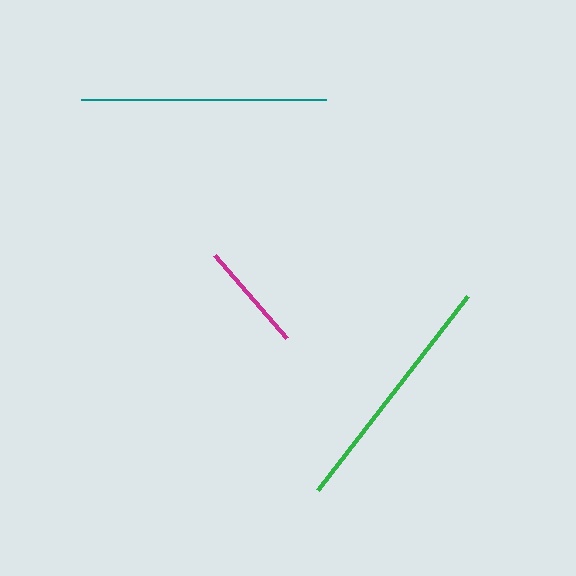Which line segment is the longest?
The green line is the longest at approximately 245 pixels.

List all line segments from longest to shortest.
From longest to shortest: green, teal, magenta.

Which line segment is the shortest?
The magenta line is the shortest at approximately 110 pixels.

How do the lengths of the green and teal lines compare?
The green and teal lines are approximately the same length.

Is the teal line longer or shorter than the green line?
The green line is longer than the teal line.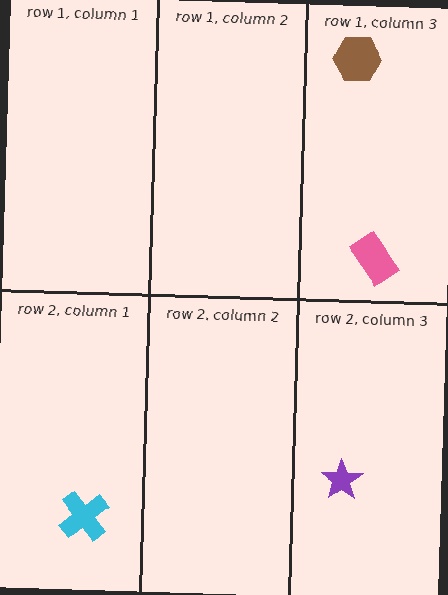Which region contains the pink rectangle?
The row 1, column 3 region.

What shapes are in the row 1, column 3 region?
The brown hexagon, the pink rectangle.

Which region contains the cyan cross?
The row 2, column 1 region.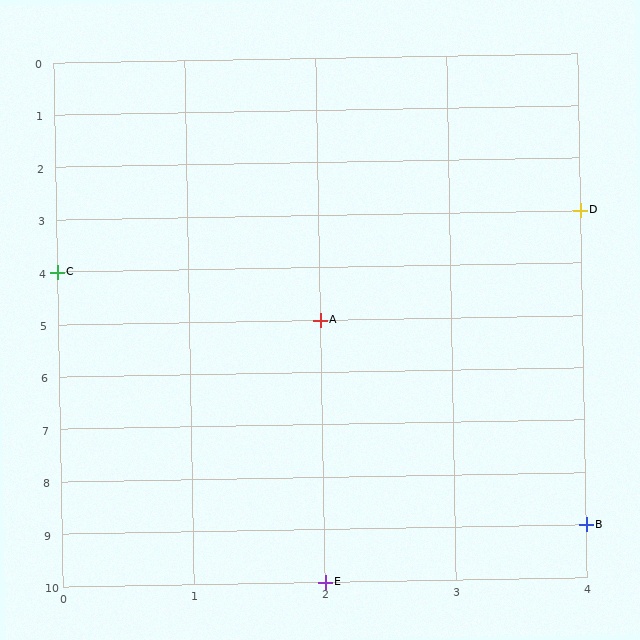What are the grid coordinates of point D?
Point D is at grid coordinates (4, 3).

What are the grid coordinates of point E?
Point E is at grid coordinates (2, 10).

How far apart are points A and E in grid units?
Points A and E are 5 rows apart.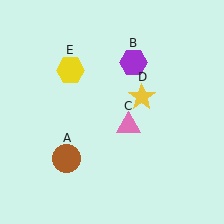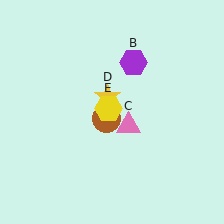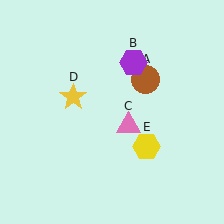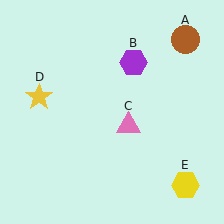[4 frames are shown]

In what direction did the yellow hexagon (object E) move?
The yellow hexagon (object E) moved down and to the right.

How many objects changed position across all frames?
3 objects changed position: brown circle (object A), yellow star (object D), yellow hexagon (object E).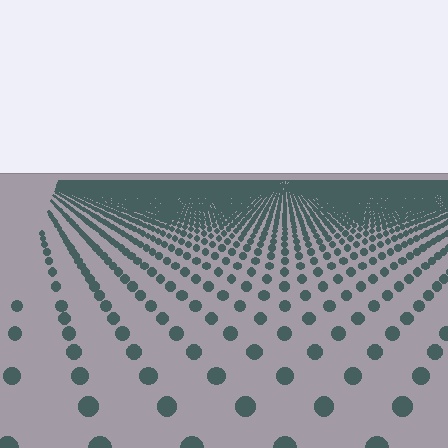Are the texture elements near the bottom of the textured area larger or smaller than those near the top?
Larger. Near the bottom, elements are closer to the viewer and appear at a bigger on-screen size.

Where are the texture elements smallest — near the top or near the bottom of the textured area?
Near the top.